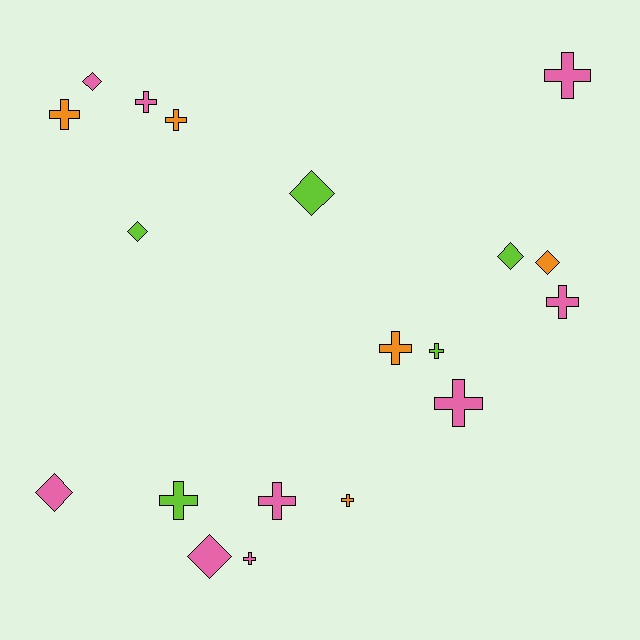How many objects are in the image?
There are 19 objects.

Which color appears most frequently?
Pink, with 9 objects.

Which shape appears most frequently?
Cross, with 12 objects.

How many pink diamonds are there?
There are 3 pink diamonds.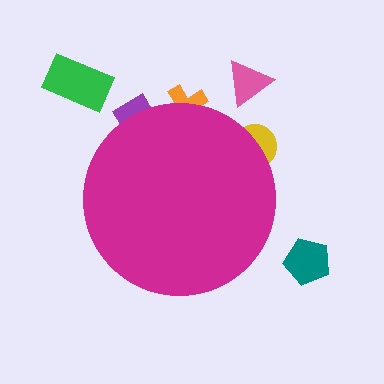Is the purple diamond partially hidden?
Yes, the purple diamond is partially hidden behind the magenta circle.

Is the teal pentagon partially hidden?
No, the teal pentagon is fully visible.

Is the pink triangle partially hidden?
No, the pink triangle is fully visible.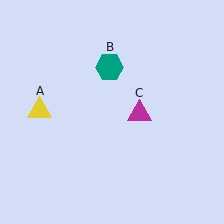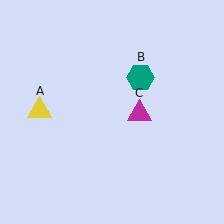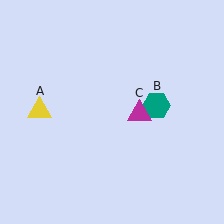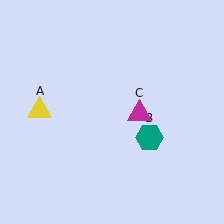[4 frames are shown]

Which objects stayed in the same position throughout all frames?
Yellow triangle (object A) and magenta triangle (object C) remained stationary.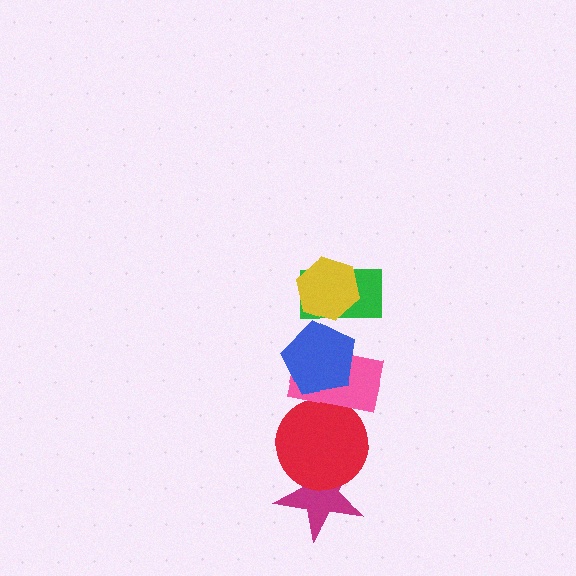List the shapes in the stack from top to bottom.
From top to bottom: the yellow hexagon, the green rectangle, the blue pentagon, the pink rectangle, the red circle, the magenta star.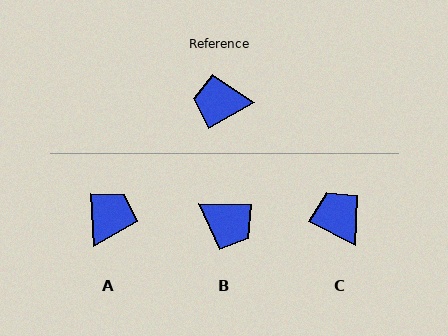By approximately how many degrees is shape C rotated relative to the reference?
Approximately 58 degrees clockwise.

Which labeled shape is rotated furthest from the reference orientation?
B, about 149 degrees away.